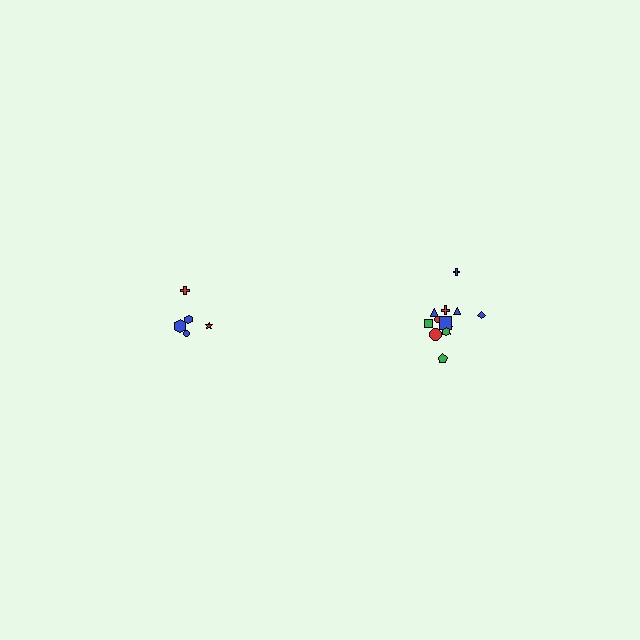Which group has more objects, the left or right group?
The right group.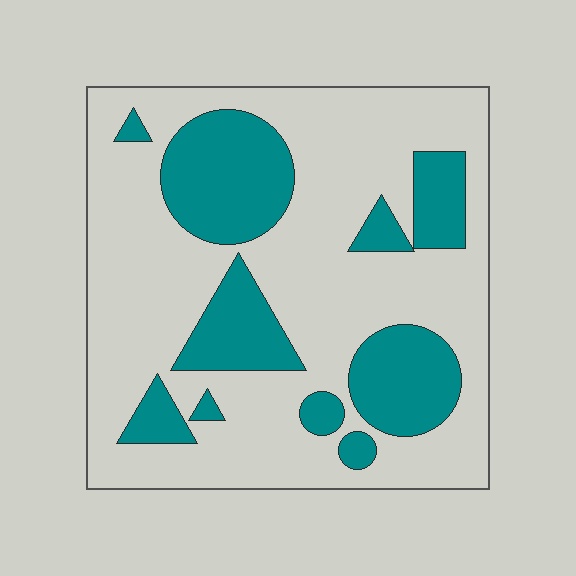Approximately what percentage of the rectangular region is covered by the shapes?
Approximately 30%.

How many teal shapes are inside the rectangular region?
10.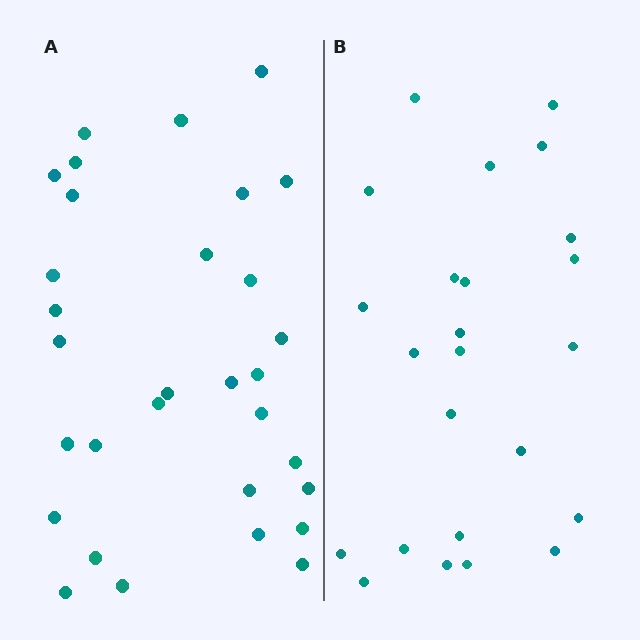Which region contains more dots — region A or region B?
Region A (the left region) has more dots.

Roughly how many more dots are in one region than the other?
Region A has roughly 8 or so more dots than region B.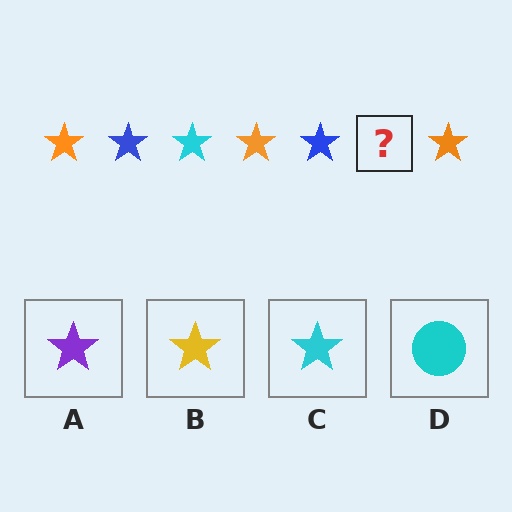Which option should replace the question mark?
Option C.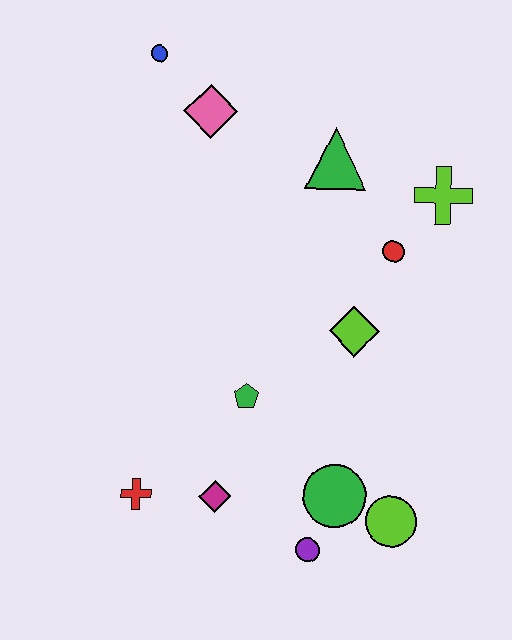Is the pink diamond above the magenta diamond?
Yes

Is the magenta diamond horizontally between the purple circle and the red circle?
No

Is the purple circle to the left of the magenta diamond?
No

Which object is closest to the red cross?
The magenta diamond is closest to the red cross.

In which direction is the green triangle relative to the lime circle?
The green triangle is above the lime circle.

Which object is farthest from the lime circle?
The blue circle is farthest from the lime circle.